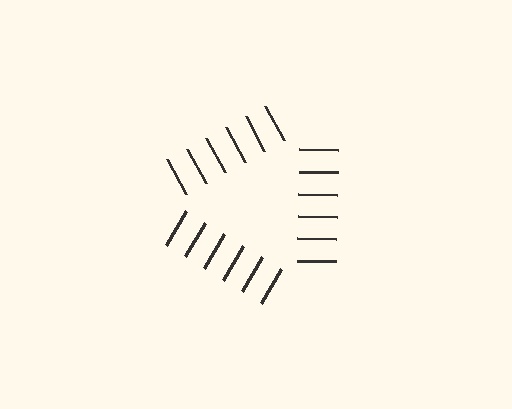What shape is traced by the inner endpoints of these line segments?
An illusory triangle — the line segments terminate on its edges but no continuous stroke is drawn.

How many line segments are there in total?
18 — 6 along each of the 3 edges.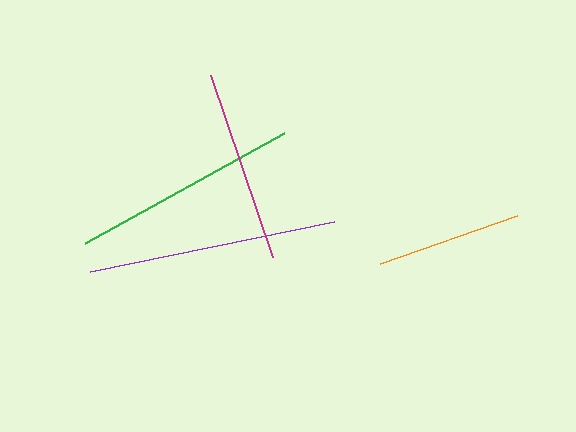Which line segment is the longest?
The purple line is the longest at approximately 250 pixels.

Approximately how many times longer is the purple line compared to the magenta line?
The purple line is approximately 1.3 times the length of the magenta line.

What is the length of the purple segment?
The purple segment is approximately 250 pixels long.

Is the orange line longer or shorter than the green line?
The green line is longer than the orange line.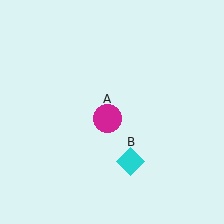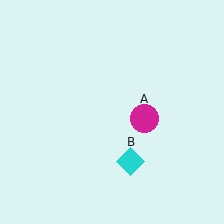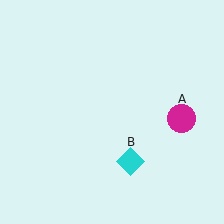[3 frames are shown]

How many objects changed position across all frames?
1 object changed position: magenta circle (object A).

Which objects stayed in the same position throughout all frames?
Cyan diamond (object B) remained stationary.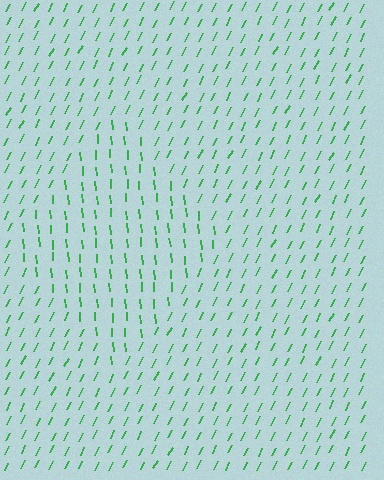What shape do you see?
I see a diamond.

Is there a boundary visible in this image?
Yes, there is a texture boundary formed by a change in line orientation.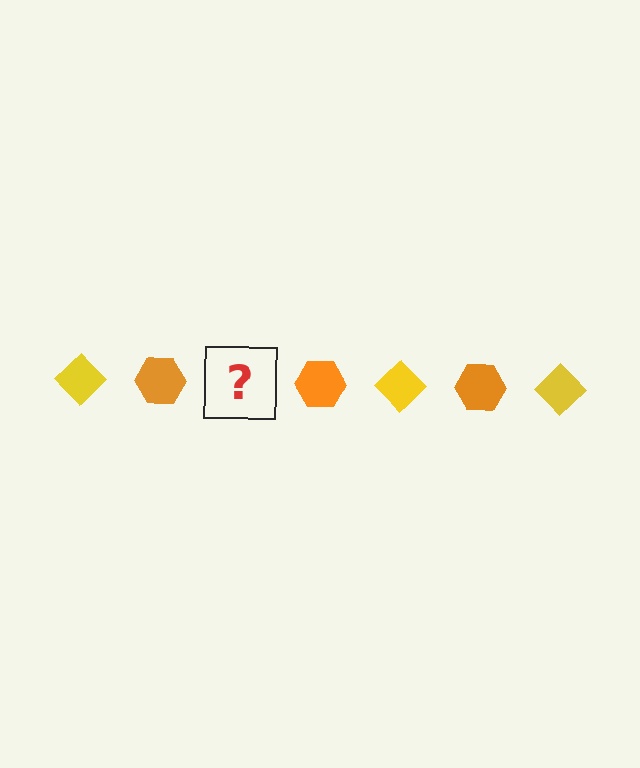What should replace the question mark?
The question mark should be replaced with a yellow diamond.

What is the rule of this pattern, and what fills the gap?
The rule is that the pattern alternates between yellow diamond and orange hexagon. The gap should be filled with a yellow diamond.